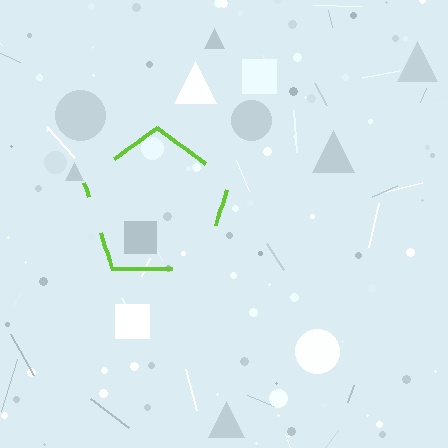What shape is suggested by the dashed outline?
The dashed outline suggests a pentagon.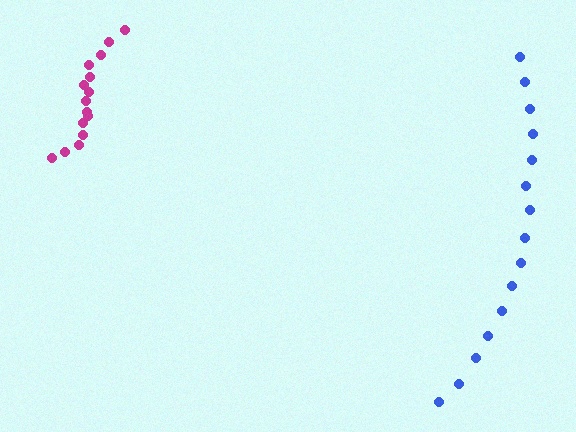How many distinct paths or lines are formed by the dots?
There are 2 distinct paths.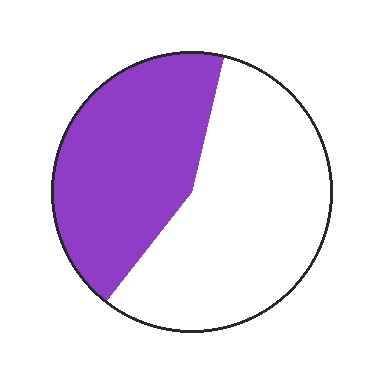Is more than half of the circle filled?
No.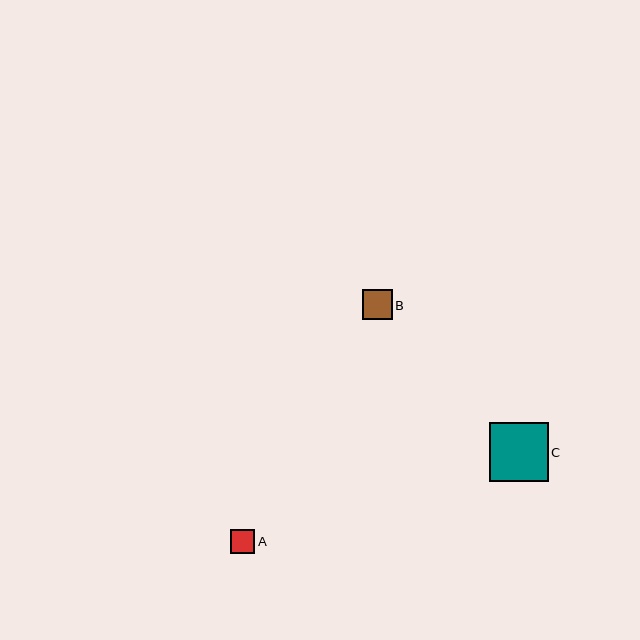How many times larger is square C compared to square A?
Square C is approximately 2.4 times the size of square A.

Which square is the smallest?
Square A is the smallest with a size of approximately 24 pixels.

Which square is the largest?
Square C is the largest with a size of approximately 59 pixels.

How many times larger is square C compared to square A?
Square C is approximately 2.4 times the size of square A.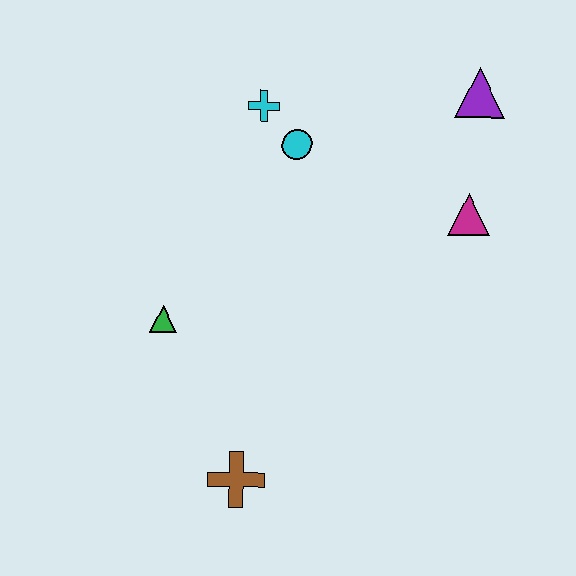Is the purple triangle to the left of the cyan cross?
No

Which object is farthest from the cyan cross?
The brown cross is farthest from the cyan cross.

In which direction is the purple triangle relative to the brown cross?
The purple triangle is above the brown cross.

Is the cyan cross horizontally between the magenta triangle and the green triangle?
Yes